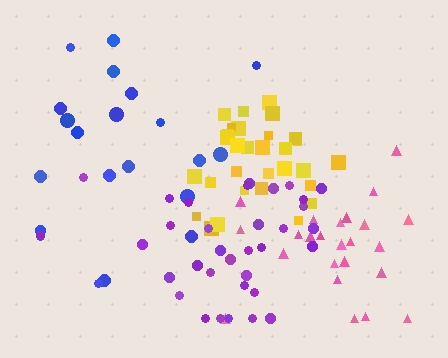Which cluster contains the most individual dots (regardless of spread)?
Purple (34).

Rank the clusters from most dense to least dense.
yellow, pink, purple, blue.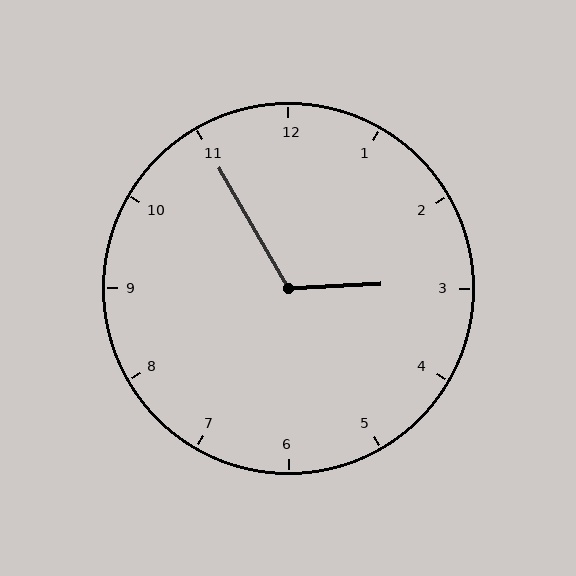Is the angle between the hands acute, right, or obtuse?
It is obtuse.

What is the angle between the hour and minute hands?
Approximately 118 degrees.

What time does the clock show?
2:55.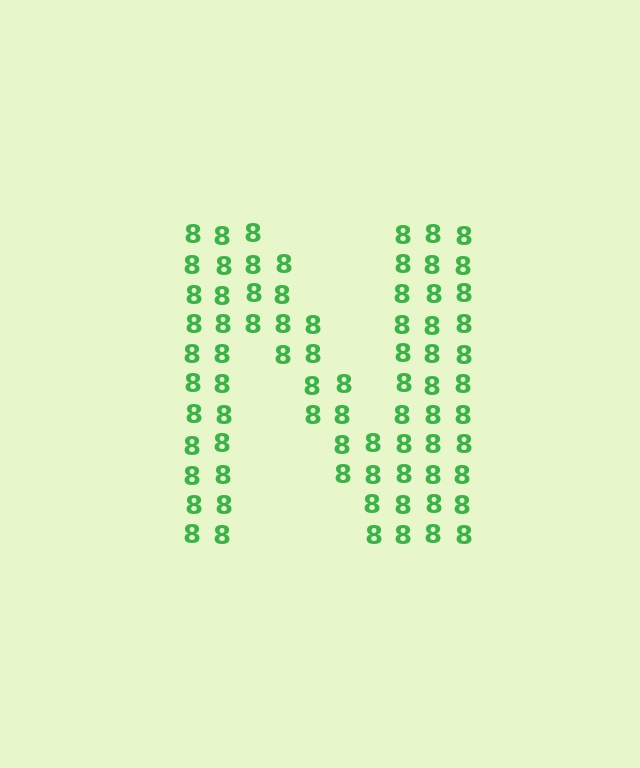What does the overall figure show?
The overall figure shows the letter N.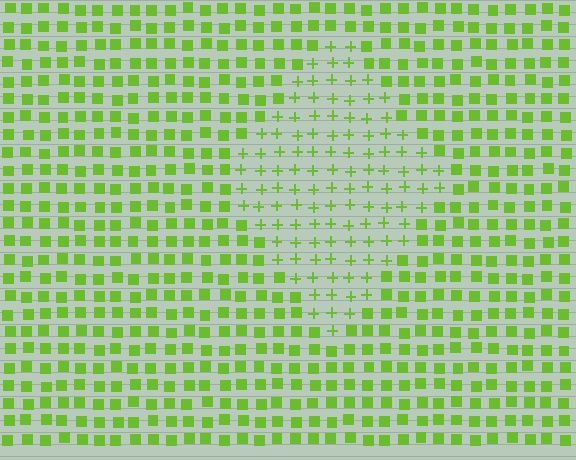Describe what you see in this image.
The image is filled with small lime elements arranged in a uniform grid. A diamond-shaped region contains plus signs, while the surrounding area contains squares. The boundary is defined purely by the change in element shape.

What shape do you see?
I see a diamond.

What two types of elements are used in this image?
The image uses plus signs inside the diamond region and squares outside it.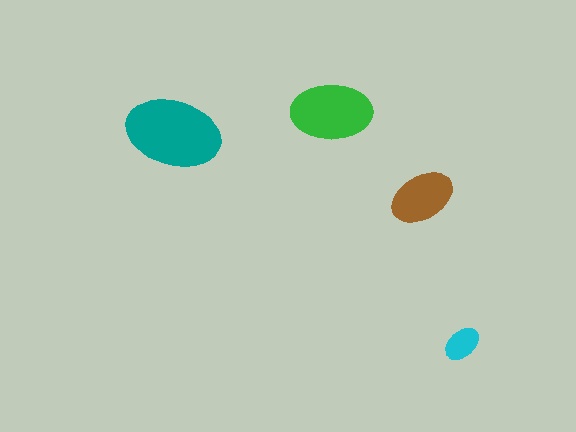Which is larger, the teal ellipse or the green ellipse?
The teal one.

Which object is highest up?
The green ellipse is topmost.